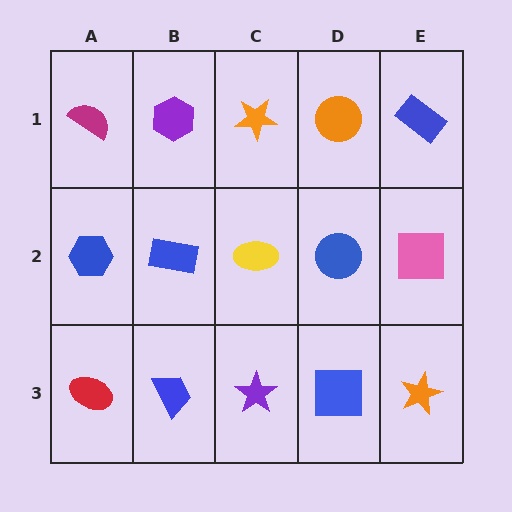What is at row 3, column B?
A blue trapezoid.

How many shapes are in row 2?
5 shapes.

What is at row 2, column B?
A blue rectangle.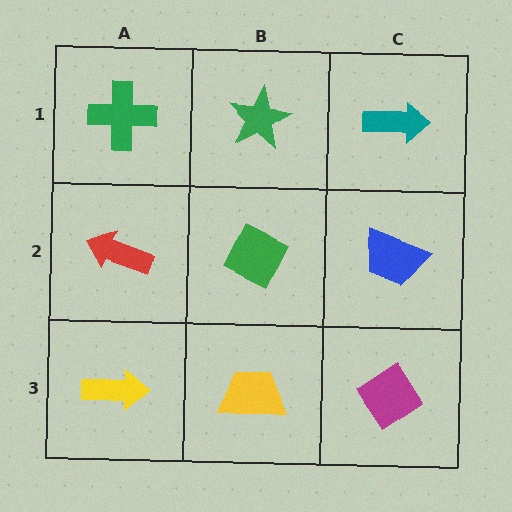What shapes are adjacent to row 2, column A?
A green cross (row 1, column A), a yellow arrow (row 3, column A), a green diamond (row 2, column B).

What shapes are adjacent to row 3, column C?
A blue trapezoid (row 2, column C), a yellow trapezoid (row 3, column B).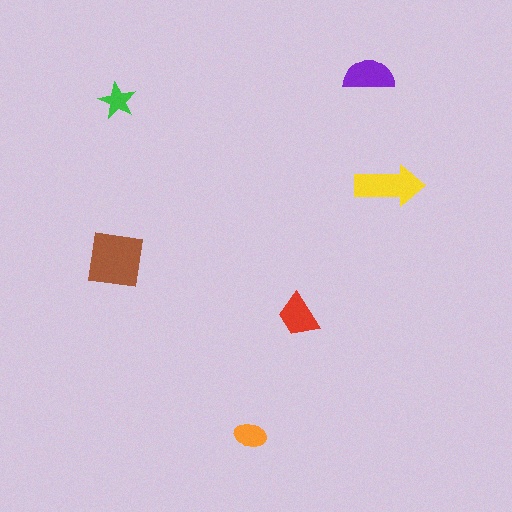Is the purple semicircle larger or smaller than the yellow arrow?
Smaller.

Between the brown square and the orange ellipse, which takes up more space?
The brown square.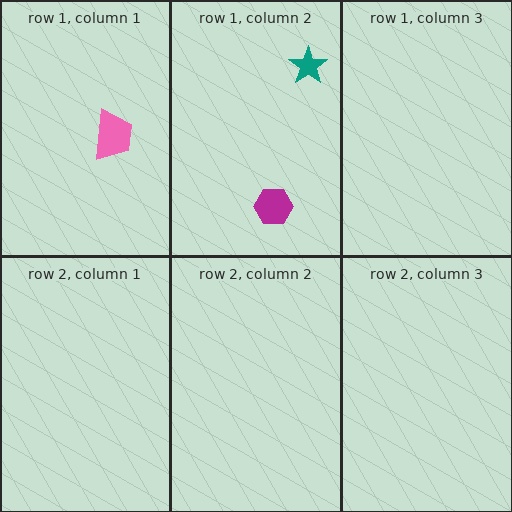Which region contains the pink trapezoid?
The row 1, column 1 region.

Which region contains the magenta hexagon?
The row 1, column 2 region.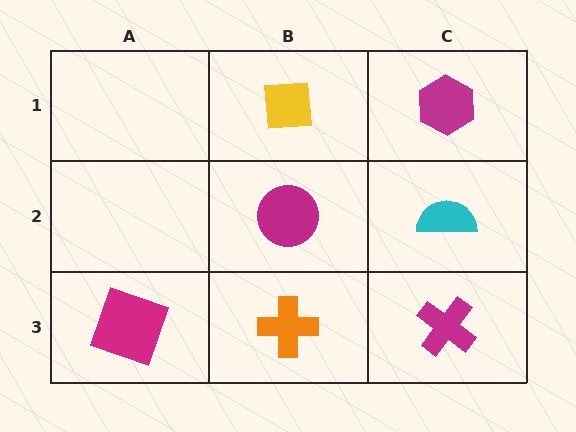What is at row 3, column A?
A magenta square.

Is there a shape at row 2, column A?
No, that cell is empty.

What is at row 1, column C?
A magenta hexagon.